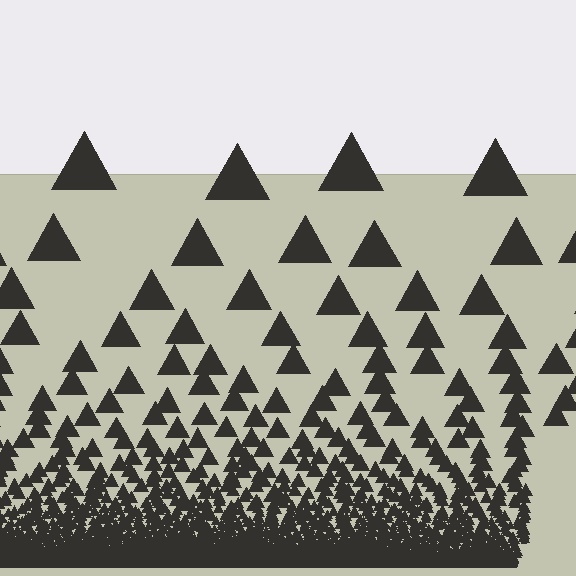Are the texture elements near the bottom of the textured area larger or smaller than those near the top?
Smaller. The gradient is inverted — elements near the bottom are smaller and denser.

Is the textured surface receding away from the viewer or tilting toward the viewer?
The surface appears to tilt toward the viewer. Texture elements get larger and sparser toward the top.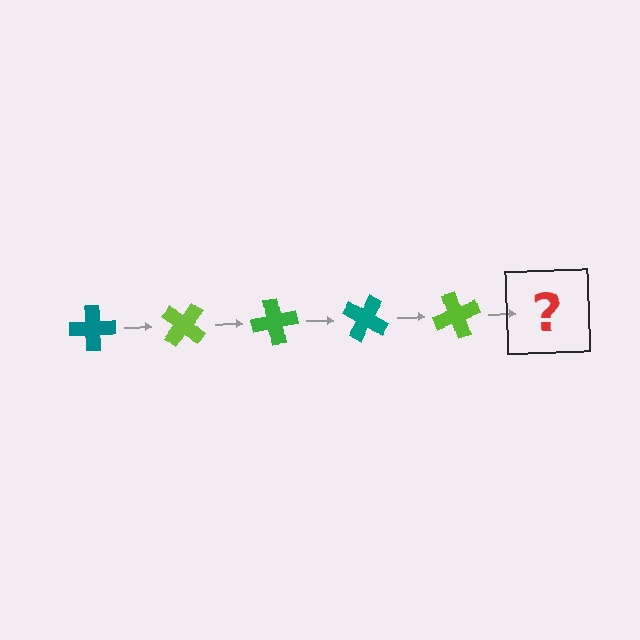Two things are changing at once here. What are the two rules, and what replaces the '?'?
The two rules are that it rotates 40 degrees each step and the color cycles through teal, lime, and green. The '?' should be a green cross, rotated 200 degrees from the start.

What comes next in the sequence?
The next element should be a green cross, rotated 200 degrees from the start.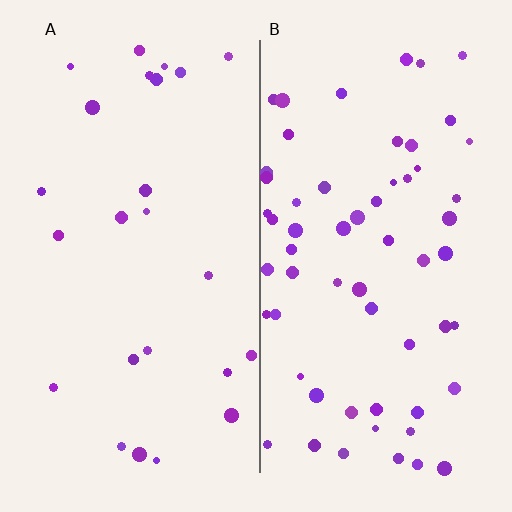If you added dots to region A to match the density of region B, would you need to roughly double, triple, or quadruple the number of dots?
Approximately double.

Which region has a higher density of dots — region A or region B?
B (the right).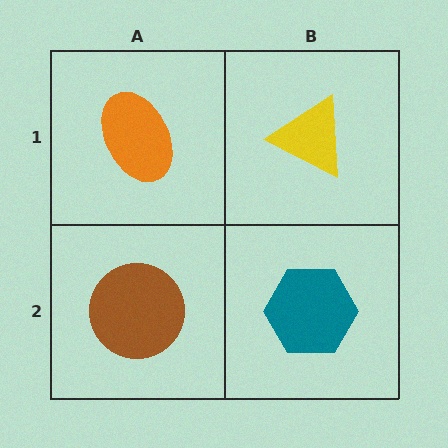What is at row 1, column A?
An orange ellipse.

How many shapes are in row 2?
2 shapes.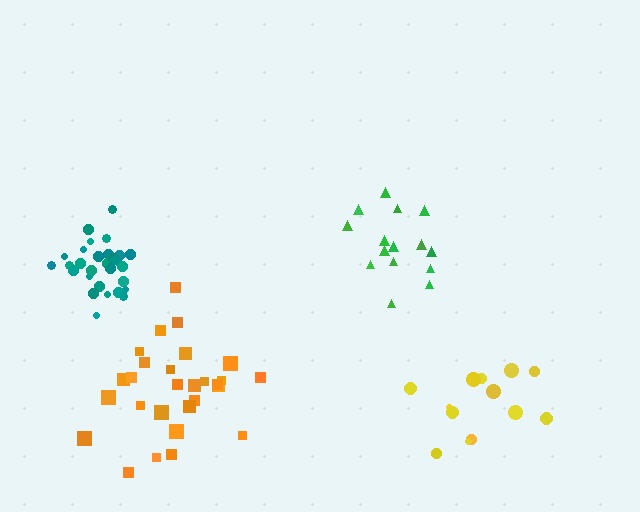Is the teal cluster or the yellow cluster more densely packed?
Teal.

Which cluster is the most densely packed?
Teal.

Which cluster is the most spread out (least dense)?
Yellow.